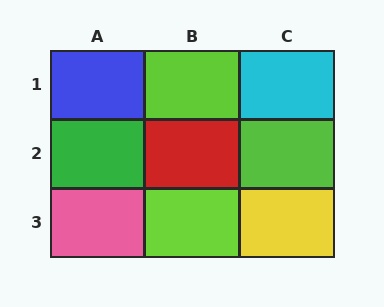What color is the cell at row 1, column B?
Lime.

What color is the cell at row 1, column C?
Cyan.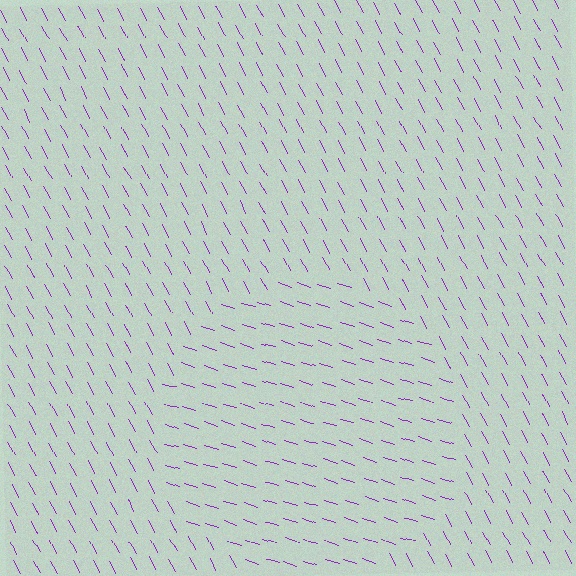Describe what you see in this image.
The image is filled with small purple line segments. A circle region in the image has lines oriented differently from the surrounding lines, creating a visible texture boundary.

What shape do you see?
I see a circle.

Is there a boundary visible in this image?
Yes, there is a texture boundary formed by a change in line orientation.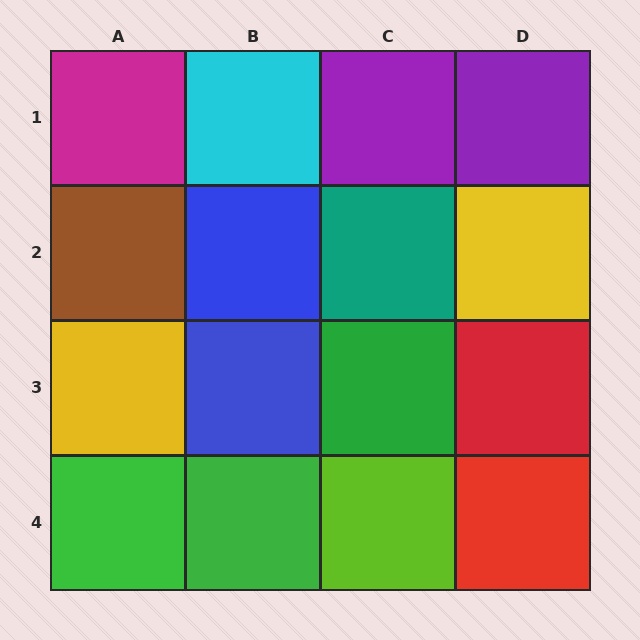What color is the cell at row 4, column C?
Lime.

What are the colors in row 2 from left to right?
Brown, blue, teal, yellow.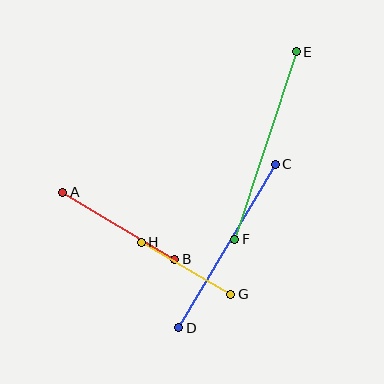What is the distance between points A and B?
The distance is approximately 131 pixels.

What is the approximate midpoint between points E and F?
The midpoint is at approximately (266, 146) pixels.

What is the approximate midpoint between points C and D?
The midpoint is at approximately (227, 246) pixels.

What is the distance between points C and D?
The distance is approximately 190 pixels.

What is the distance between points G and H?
The distance is approximately 104 pixels.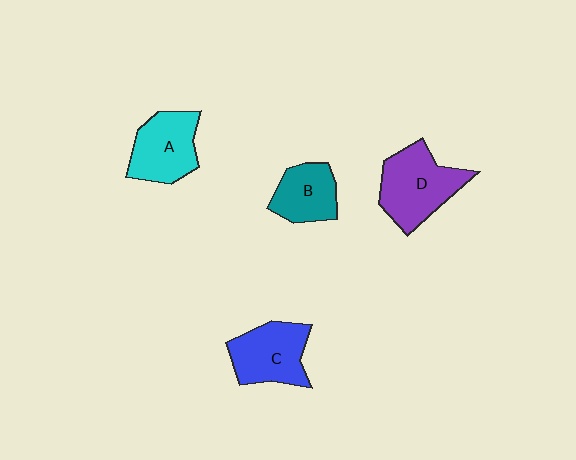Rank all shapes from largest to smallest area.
From largest to smallest: D (purple), C (blue), A (cyan), B (teal).